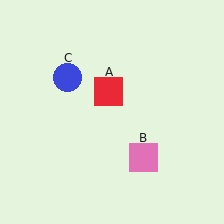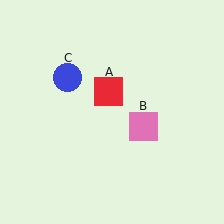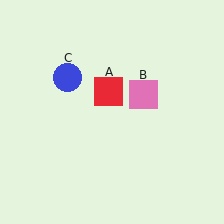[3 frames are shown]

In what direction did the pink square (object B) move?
The pink square (object B) moved up.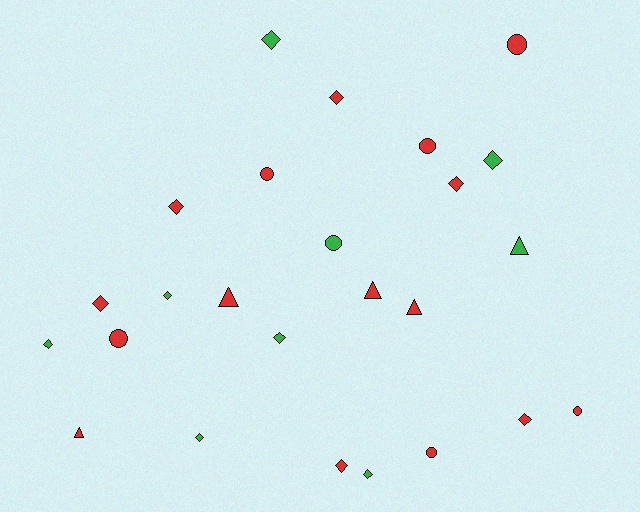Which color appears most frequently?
Red, with 16 objects.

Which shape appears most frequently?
Diamond, with 13 objects.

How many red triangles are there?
There are 4 red triangles.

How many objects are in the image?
There are 25 objects.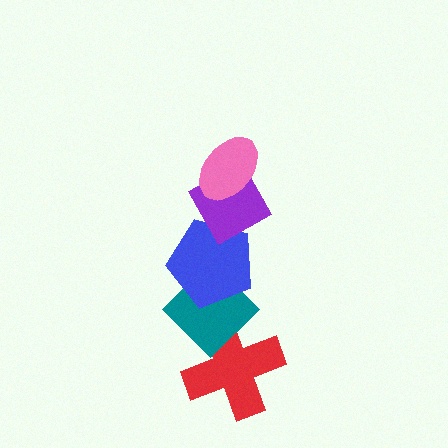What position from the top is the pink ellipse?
The pink ellipse is 1st from the top.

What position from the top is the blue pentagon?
The blue pentagon is 3rd from the top.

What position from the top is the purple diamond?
The purple diamond is 2nd from the top.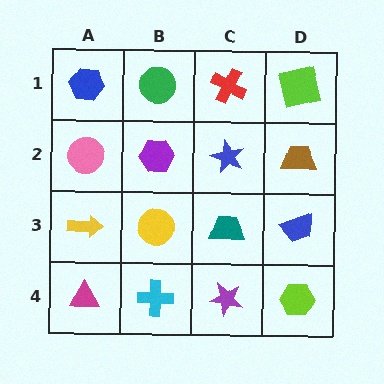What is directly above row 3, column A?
A pink circle.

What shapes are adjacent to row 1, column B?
A purple hexagon (row 2, column B), a blue hexagon (row 1, column A), a red cross (row 1, column C).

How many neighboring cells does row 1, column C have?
3.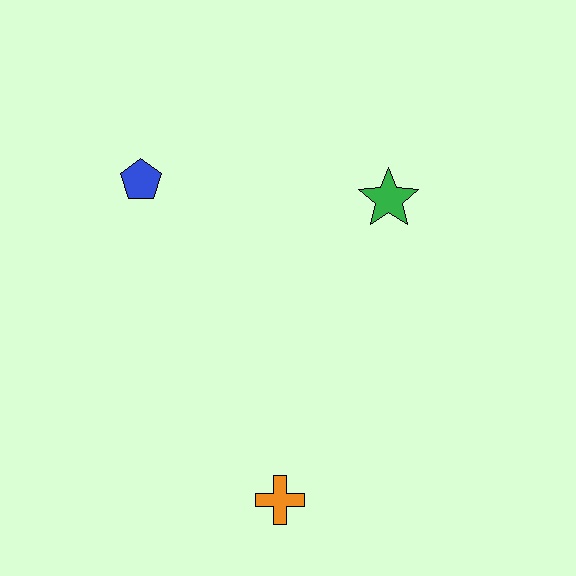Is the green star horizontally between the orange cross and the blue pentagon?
No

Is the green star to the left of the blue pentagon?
No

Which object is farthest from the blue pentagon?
The orange cross is farthest from the blue pentagon.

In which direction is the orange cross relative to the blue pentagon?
The orange cross is below the blue pentagon.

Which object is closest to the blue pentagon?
The green star is closest to the blue pentagon.